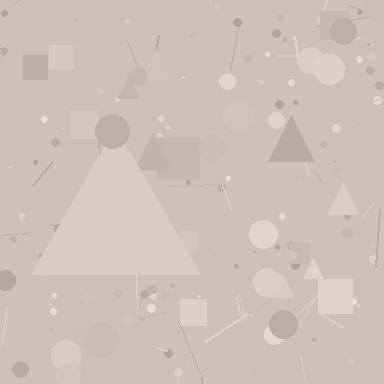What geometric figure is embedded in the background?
A triangle is embedded in the background.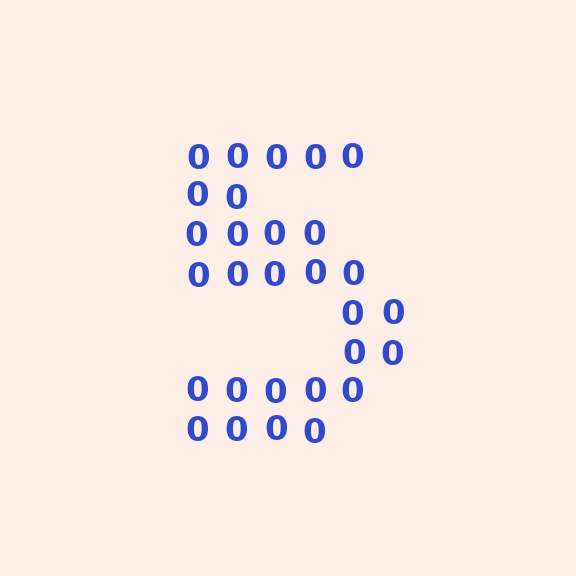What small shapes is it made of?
It is made of small digit 0's.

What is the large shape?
The large shape is the digit 5.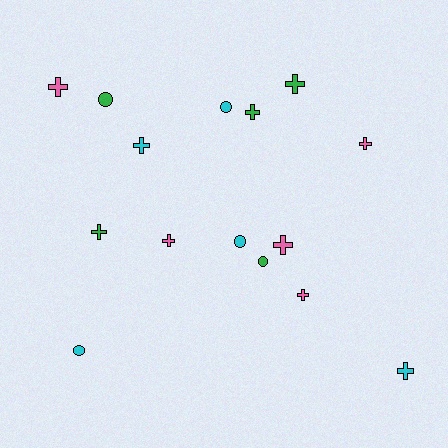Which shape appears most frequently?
Cross, with 10 objects.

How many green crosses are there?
There are 3 green crosses.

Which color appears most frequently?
Green, with 5 objects.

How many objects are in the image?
There are 15 objects.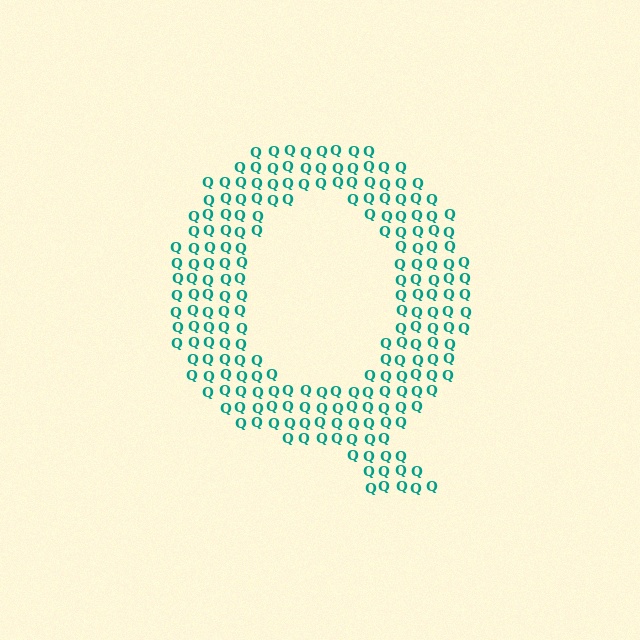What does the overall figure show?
The overall figure shows the letter Q.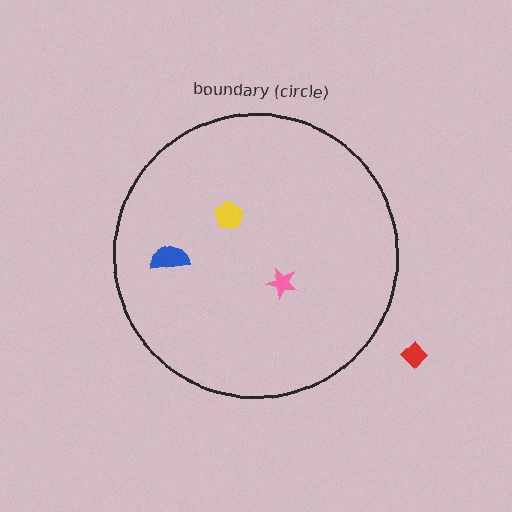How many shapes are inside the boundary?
3 inside, 1 outside.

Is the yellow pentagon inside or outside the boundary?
Inside.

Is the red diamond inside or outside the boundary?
Outside.